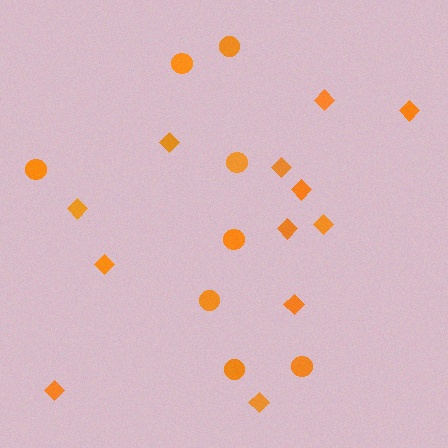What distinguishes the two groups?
There are 2 groups: one group of diamonds (12) and one group of circles (8).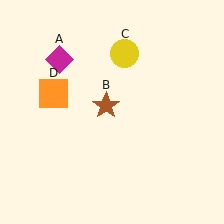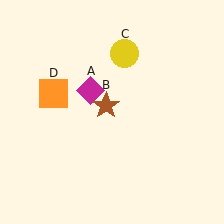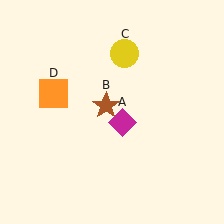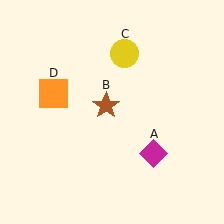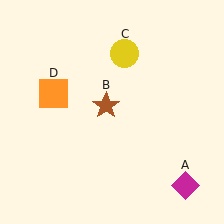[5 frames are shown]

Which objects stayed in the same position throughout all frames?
Brown star (object B) and yellow circle (object C) and orange square (object D) remained stationary.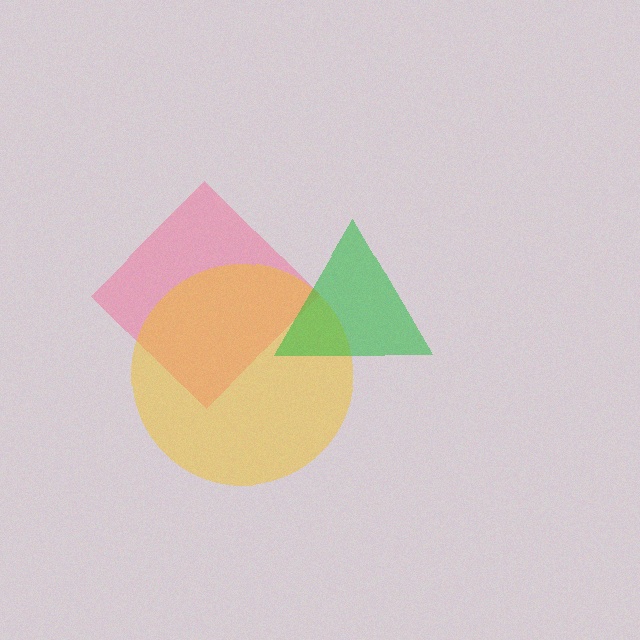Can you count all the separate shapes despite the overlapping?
Yes, there are 3 separate shapes.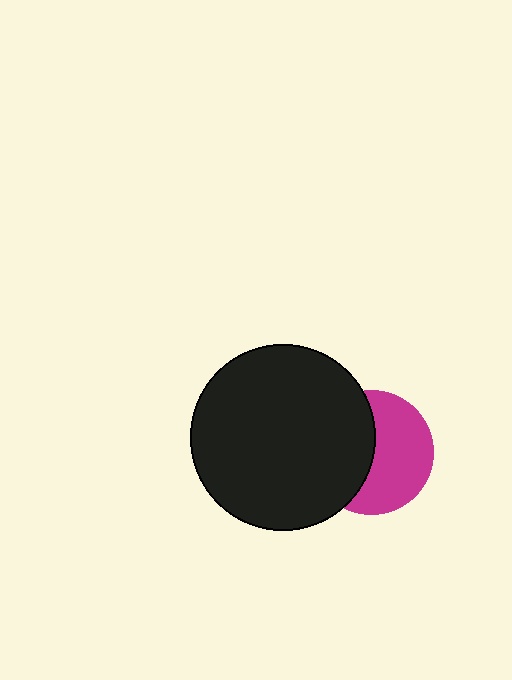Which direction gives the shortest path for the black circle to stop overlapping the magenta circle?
Moving left gives the shortest separation.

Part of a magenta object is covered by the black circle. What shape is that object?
It is a circle.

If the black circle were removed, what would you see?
You would see the complete magenta circle.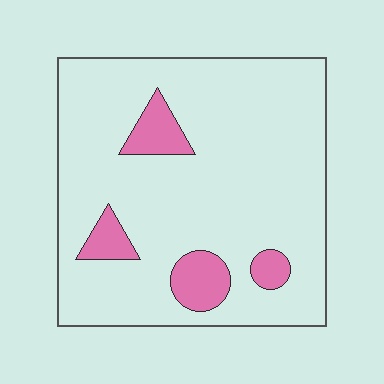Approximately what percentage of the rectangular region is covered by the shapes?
Approximately 10%.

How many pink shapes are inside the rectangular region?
4.